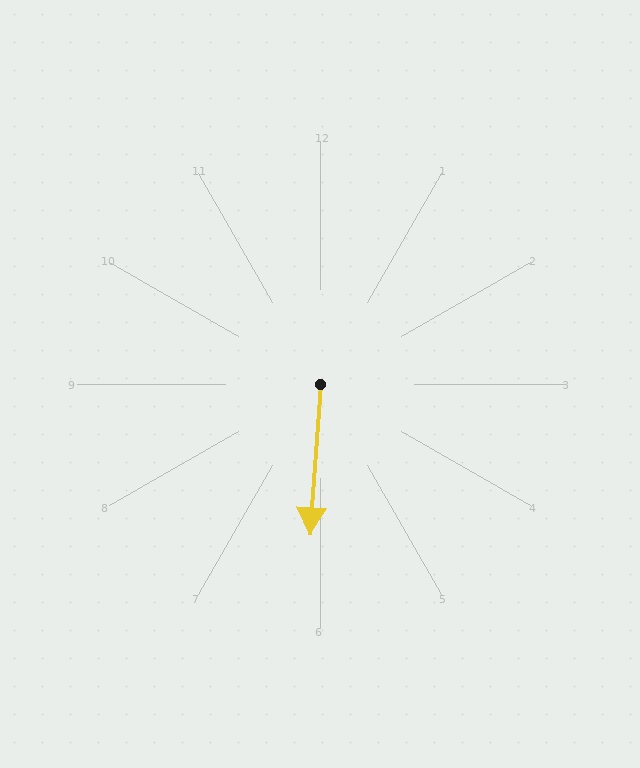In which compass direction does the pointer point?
South.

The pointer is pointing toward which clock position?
Roughly 6 o'clock.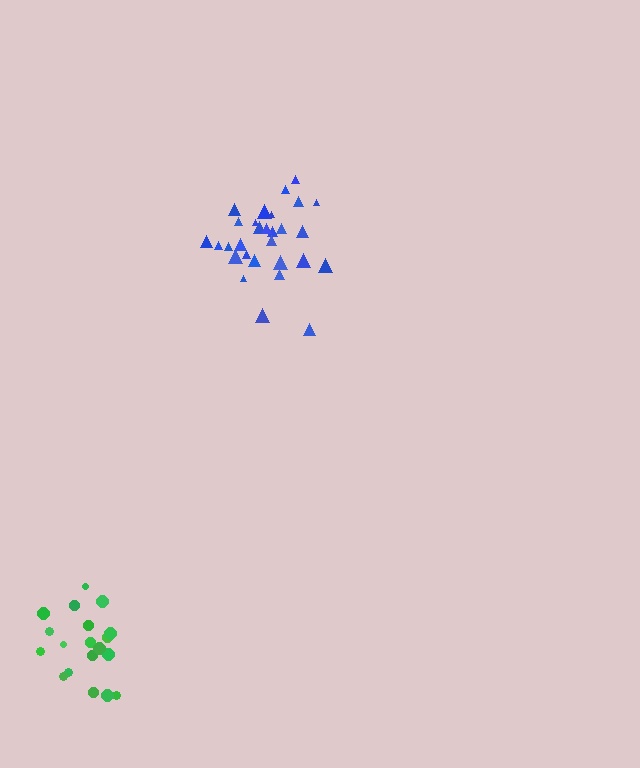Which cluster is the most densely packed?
Blue.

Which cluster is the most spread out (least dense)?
Green.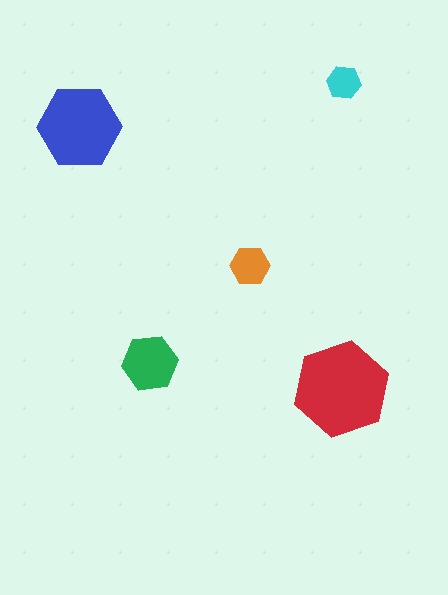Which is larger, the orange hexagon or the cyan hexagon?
The orange one.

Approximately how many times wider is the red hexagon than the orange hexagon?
About 2.5 times wider.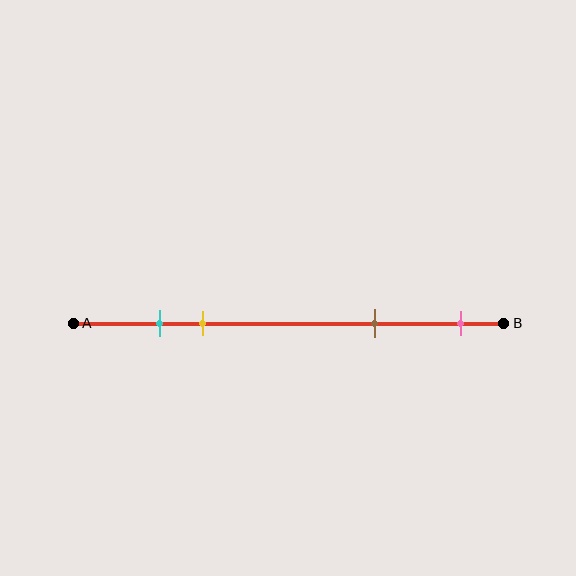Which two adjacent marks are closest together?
The cyan and yellow marks are the closest adjacent pair.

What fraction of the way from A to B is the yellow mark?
The yellow mark is approximately 30% (0.3) of the way from A to B.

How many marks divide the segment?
There are 4 marks dividing the segment.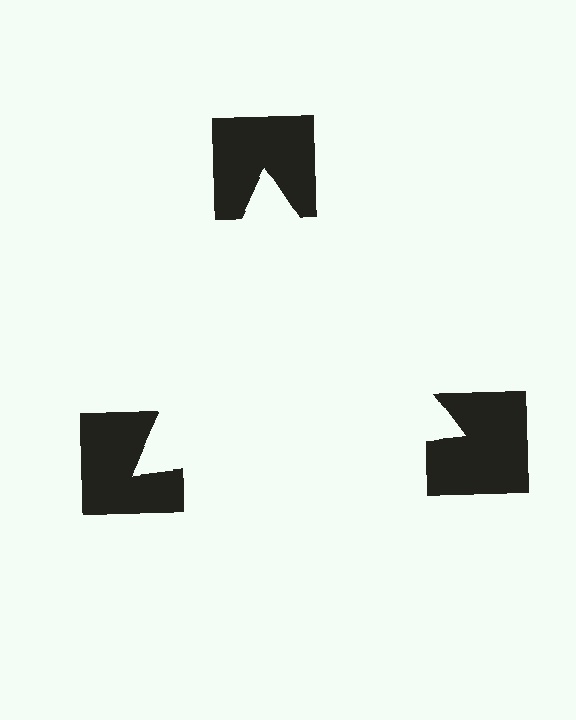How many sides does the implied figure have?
3 sides.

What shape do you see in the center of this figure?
An illusory triangle — its edges are inferred from the aligned wedge cuts in the notched squares, not physically drawn.